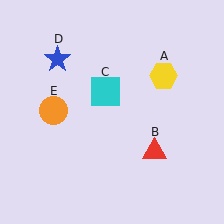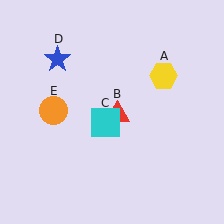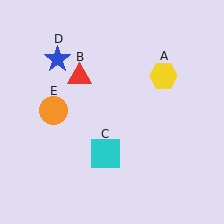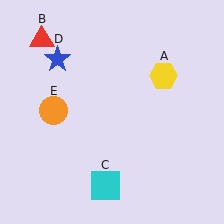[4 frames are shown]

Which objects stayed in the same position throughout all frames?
Yellow hexagon (object A) and blue star (object D) and orange circle (object E) remained stationary.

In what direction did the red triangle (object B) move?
The red triangle (object B) moved up and to the left.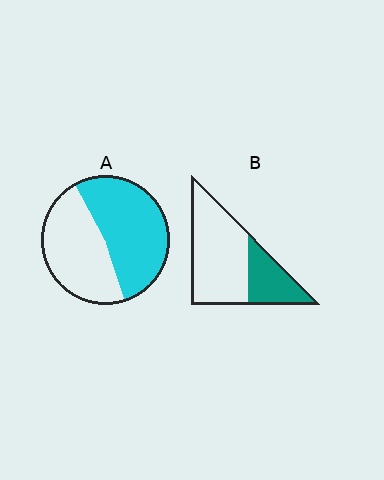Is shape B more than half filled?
No.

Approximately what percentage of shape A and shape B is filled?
A is approximately 55% and B is approximately 30%.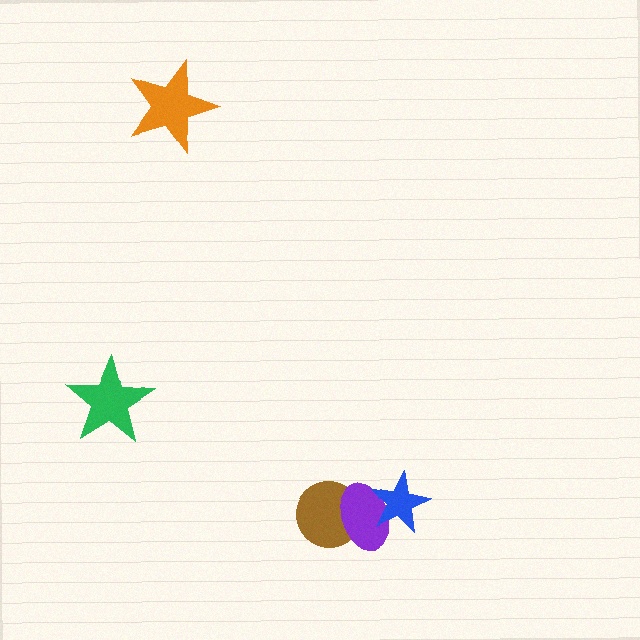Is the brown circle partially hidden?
Yes, it is partially covered by another shape.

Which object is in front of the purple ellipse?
The blue star is in front of the purple ellipse.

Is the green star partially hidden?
No, no other shape covers it.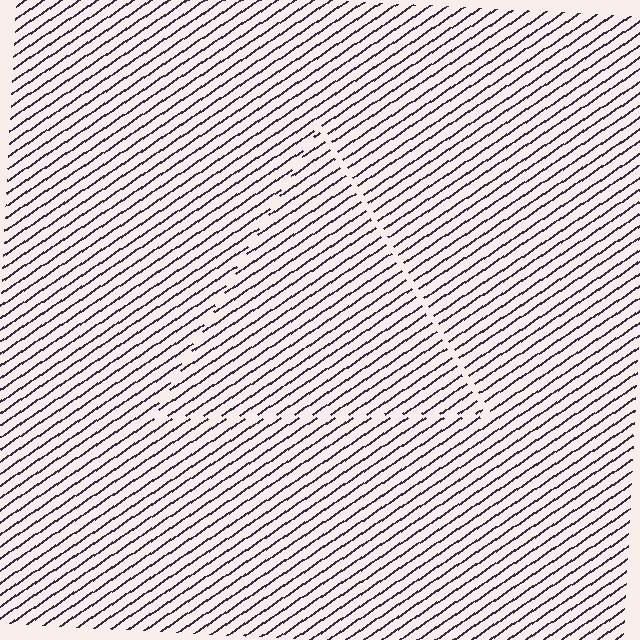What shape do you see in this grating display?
An illusory triangle. The interior of the shape contains the same grating, shifted by half a period — the contour is defined by the phase discontinuity where line-ends from the inner and outer gratings abut.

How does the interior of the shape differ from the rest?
The interior of the shape contains the same grating, shifted by half a period — the contour is defined by the phase discontinuity where line-ends from the inner and outer gratings abut.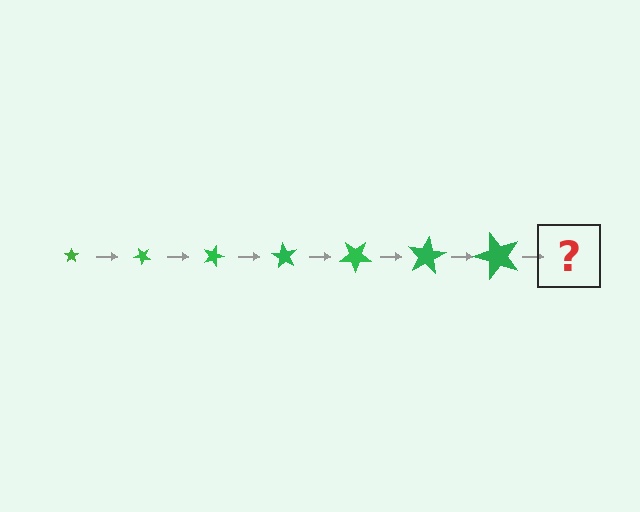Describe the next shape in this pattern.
It should be a star, larger than the previous one and rotated 315 degrees from the start.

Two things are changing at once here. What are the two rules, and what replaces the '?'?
The two rules are that the star grows larger each step and it rotates 45 degrees each step. The '?' should be a star, larger than the previous one and rotated 315 degrees from the start.